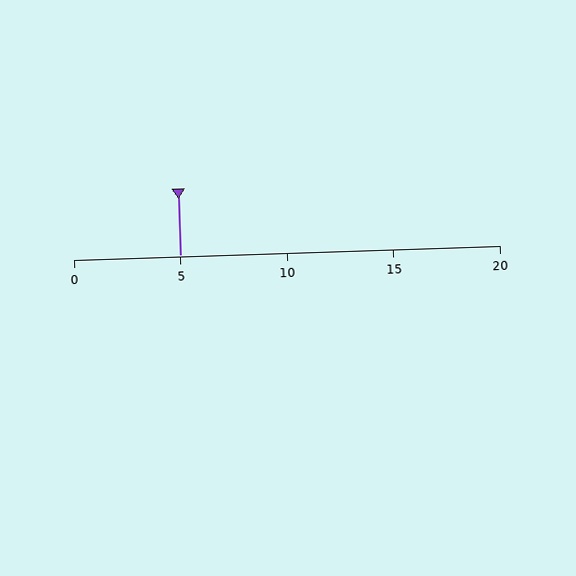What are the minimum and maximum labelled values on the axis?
The axis runs from 0 to 20.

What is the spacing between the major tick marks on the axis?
The major ticks are spaced 5 apart.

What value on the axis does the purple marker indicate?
The marker indicates approximately 5.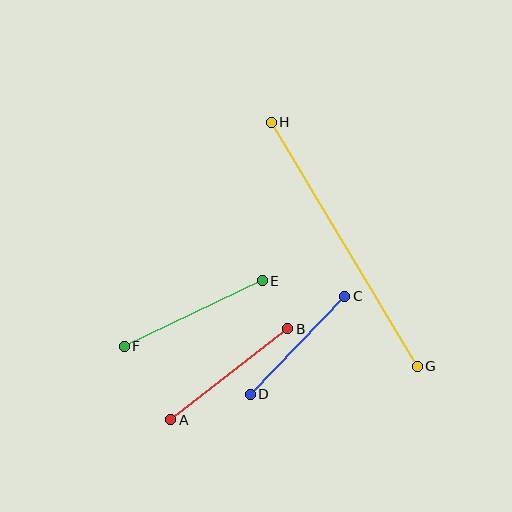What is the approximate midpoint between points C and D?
The midpoint is at approximately (298, 345) pixels.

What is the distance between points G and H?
The distance is approximately 284 pixels.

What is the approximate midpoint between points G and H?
The midpoint is at approximately (344, 244) pixels.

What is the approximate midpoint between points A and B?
The midpoint is at approximately (229, 374) pixels.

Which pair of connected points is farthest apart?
Points G and H are farthest apart.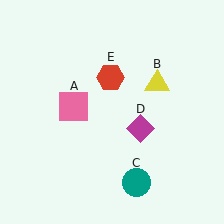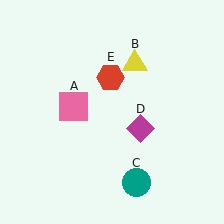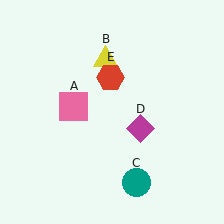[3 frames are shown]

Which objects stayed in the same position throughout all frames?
Pink square (object A) and teal circle (object C) and magenta diamond (object D) and red hexagon (object E) remained stationary.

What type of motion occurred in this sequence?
The yellow triangle (object B) rotated counterclockwise around the center of the scene.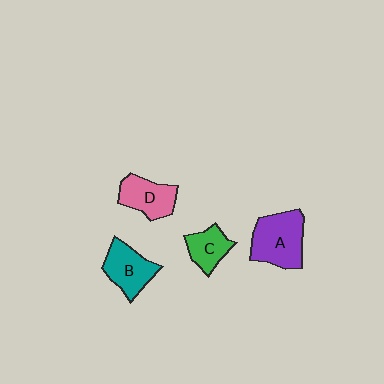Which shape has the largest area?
Shape A (purple).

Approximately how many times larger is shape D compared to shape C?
Approximately 1.3 times.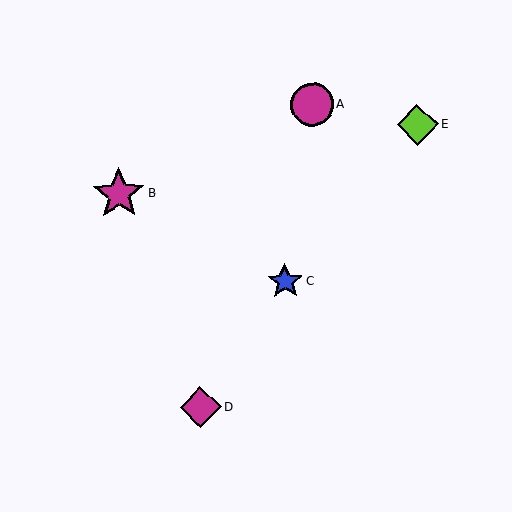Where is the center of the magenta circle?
The center of the magenta circle is at (312, 104).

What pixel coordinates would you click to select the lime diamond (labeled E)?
Click at (418, 125) to select the lime diamond E.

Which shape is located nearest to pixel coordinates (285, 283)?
The blue star (labeled C) at (285, 282) is nearest to that location.